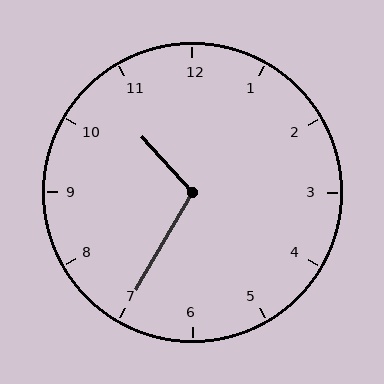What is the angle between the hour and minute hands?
Approximately 108 degrees.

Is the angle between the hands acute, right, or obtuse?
It is obtuse.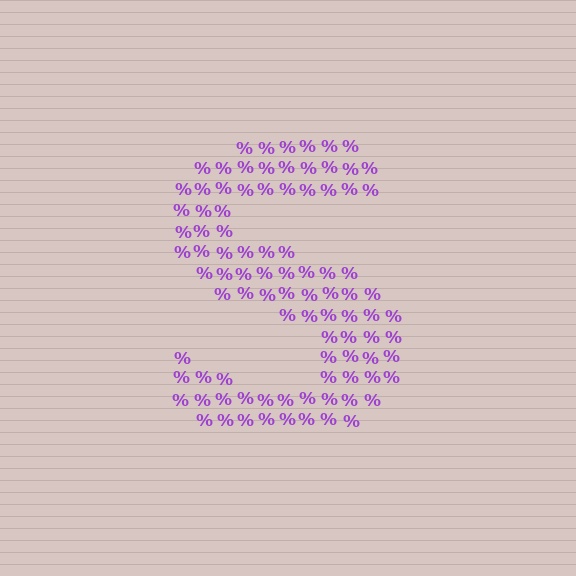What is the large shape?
The large shape is the letter S.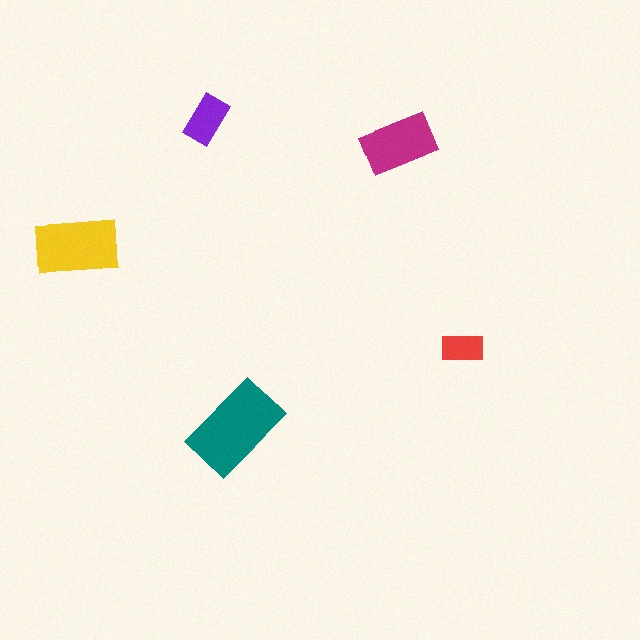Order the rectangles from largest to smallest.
the teal one, the yellow one, the magenta one, the purple one, the red one.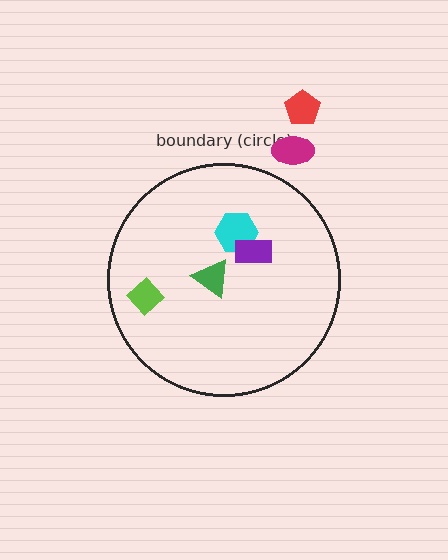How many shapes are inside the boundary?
4 inside, 2 outside.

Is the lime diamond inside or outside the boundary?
Inside.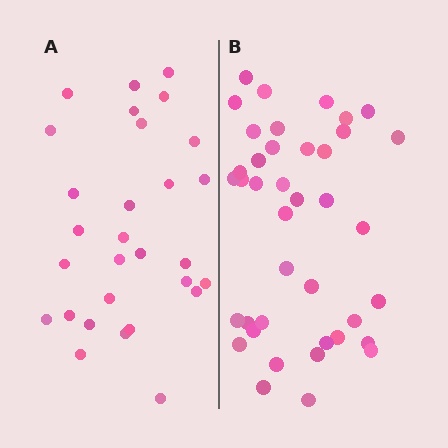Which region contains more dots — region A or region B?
Region B (the right region) has more dots.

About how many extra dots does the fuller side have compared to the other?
Region B has roughly 12 or so more dots than region A.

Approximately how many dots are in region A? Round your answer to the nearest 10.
About 30 dots. (The exact count is 29, which rounds to 30.)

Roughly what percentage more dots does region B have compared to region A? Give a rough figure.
About 40% more.